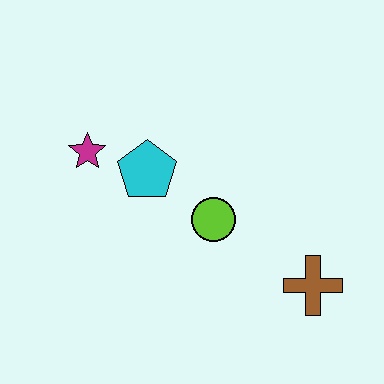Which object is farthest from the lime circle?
The magenta star is farthest from the lime circle.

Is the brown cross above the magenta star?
No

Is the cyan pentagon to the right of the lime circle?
No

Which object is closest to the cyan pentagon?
The magenta star is closest to the cyan pentagon.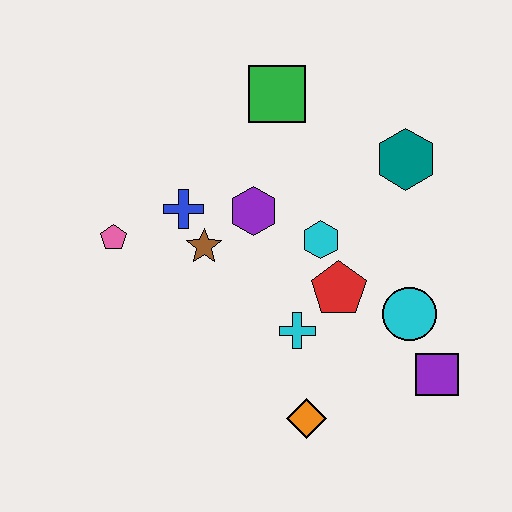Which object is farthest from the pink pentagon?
The purple square is farthest from the pink pentagon.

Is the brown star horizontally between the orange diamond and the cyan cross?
No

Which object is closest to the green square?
The purple hexagon is closest to the green square.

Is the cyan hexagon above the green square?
No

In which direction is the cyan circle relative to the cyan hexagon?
The cyan circle is to the right of the cyan hexagon.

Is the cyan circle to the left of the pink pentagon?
No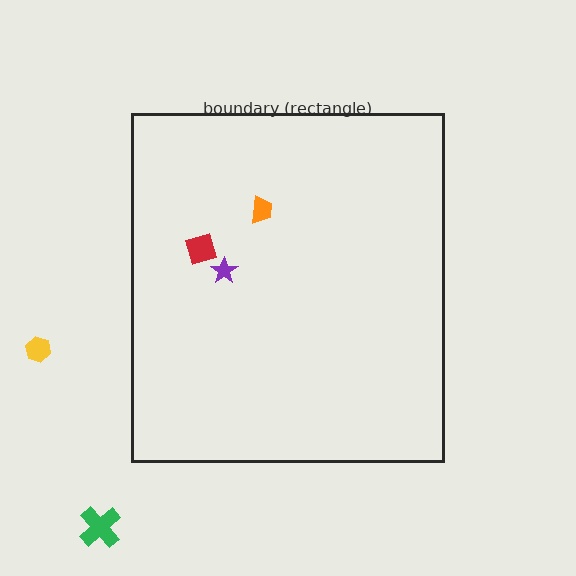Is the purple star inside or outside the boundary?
Inside.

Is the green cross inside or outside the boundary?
Outside.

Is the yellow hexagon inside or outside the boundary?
Outside.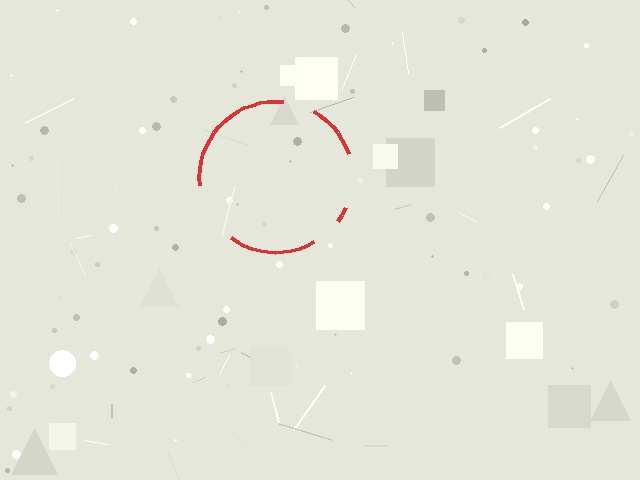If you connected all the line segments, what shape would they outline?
They would outline a circle.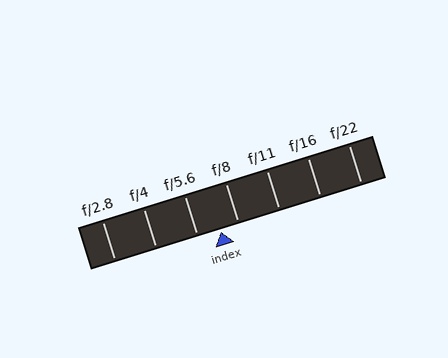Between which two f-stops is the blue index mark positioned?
The index mark is between f/5.6 and f/8.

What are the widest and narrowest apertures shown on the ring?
The widest aperture shown is f/2.8 and the narrowest is f/22.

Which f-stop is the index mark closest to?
The index mark is closest to f/8.